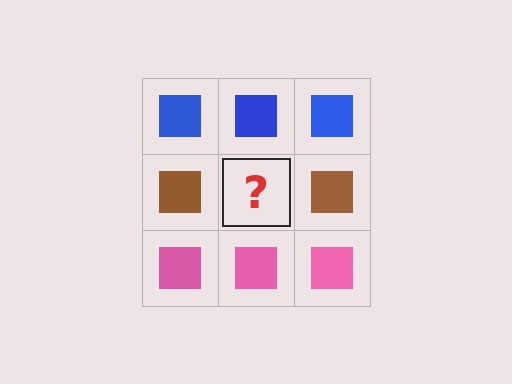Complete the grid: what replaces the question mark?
The question mark should be replaced with a brown square.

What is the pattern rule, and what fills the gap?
The rule is that each row has a consistent color. The gap should be filled with a brown square.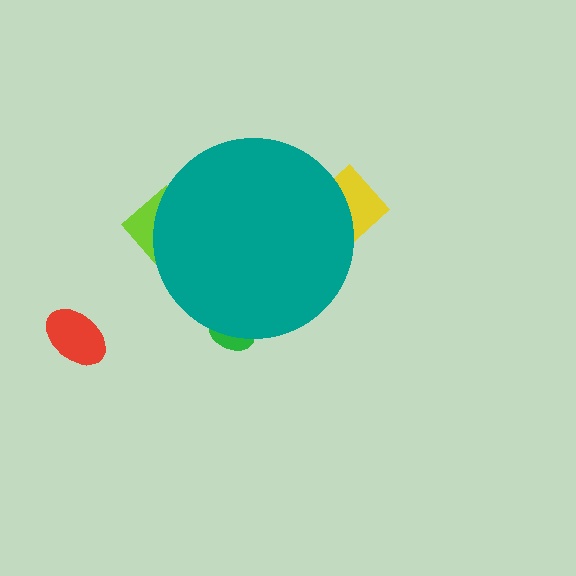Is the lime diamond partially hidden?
Yes, the lime diamond is partially hidden behind the teal circle.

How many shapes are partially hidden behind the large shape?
3 shapes are partially hidden.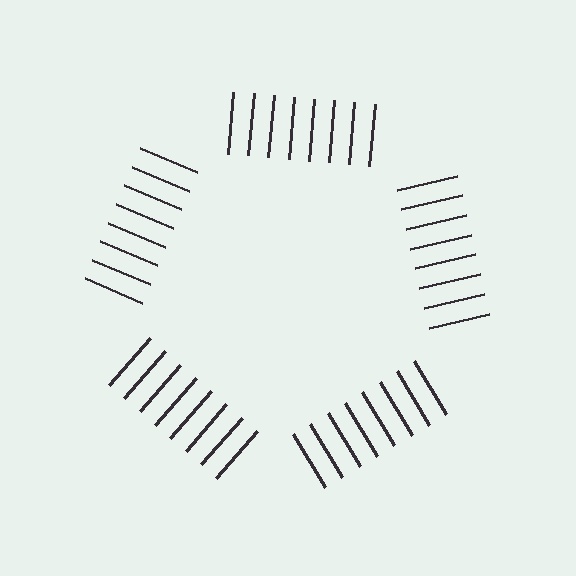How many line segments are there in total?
40 — 8 along each of the 5 edges.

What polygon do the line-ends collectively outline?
An illusory pentagon — the line segments terminate on its edges but no continuous stroke is drawn.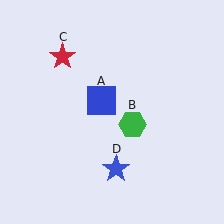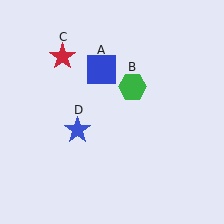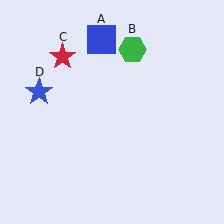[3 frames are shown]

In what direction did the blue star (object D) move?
The blue star (object D) moved up and to the left.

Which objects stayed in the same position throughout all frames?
Red star (object C) remained stationary.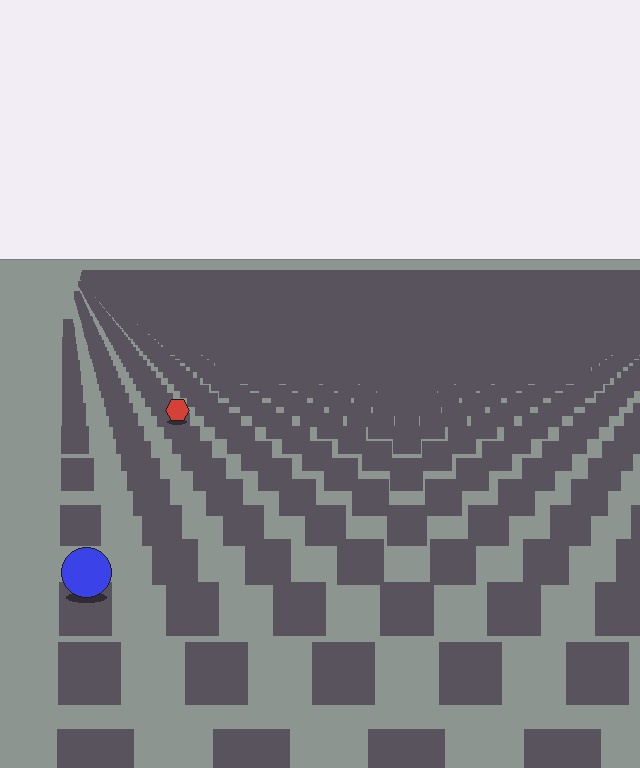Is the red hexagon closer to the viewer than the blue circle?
No. The blue circle is closer — you can tell from the texture gradient: the ground texture is coarser near it.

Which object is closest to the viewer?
The blue circle is closest. The texture marks near it are larger and more spread out.